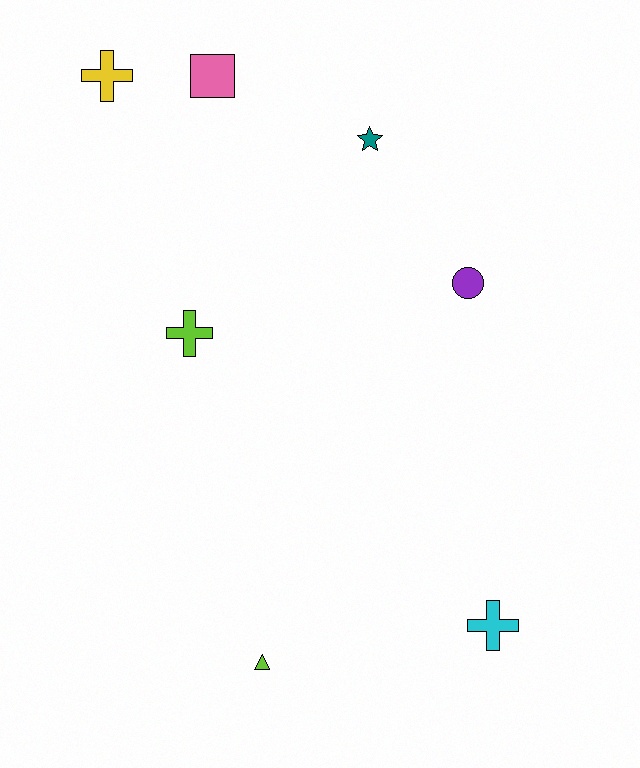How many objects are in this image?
There are 7 objects.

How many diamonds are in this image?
There are no diamonds.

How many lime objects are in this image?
There are 2 lime objects.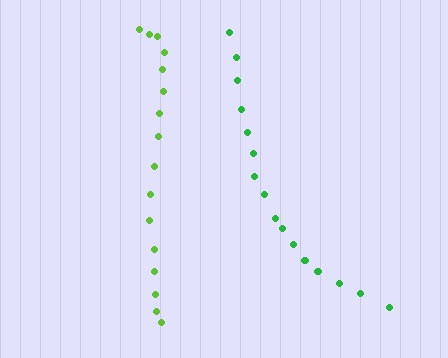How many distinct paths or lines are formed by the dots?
There are 2 distinct paths.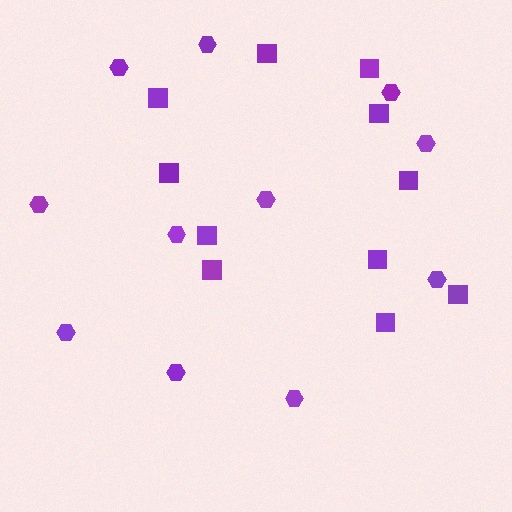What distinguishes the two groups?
There are 2 groups: one group of hexagons (11) and one group of squares (11).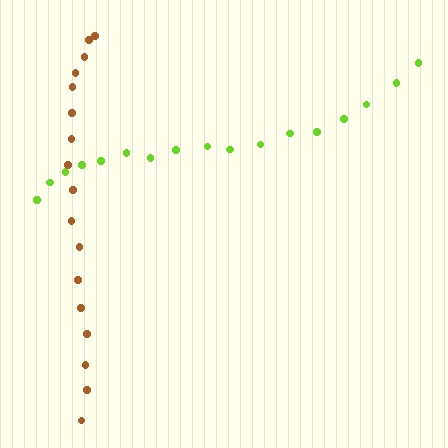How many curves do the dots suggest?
There are 2 distinct paths.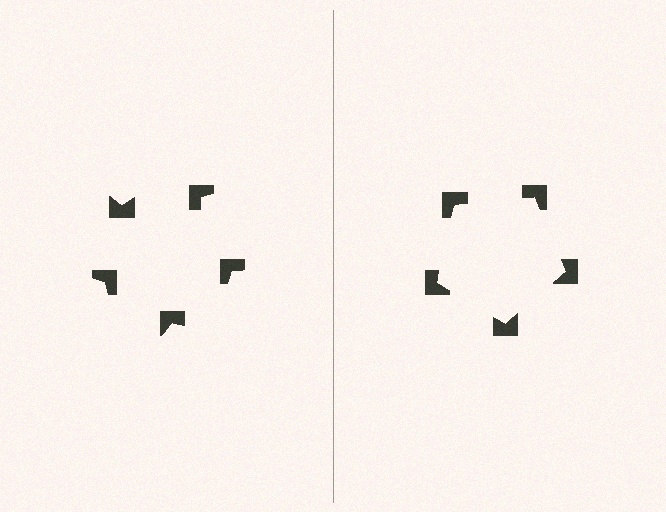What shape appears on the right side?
An illusory pentagon.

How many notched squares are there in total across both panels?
10 — 5 on each side.